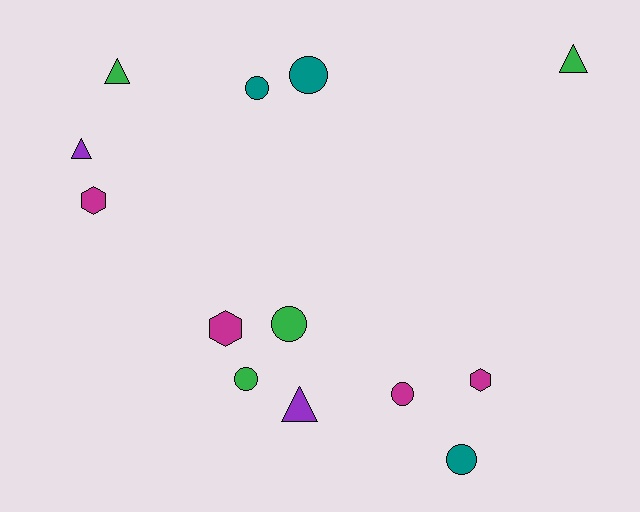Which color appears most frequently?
Green, with 4 objects.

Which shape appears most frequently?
Circle, with 6 objects.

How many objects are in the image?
There are 13 objects.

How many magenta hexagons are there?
There are 3 magenta hexagons.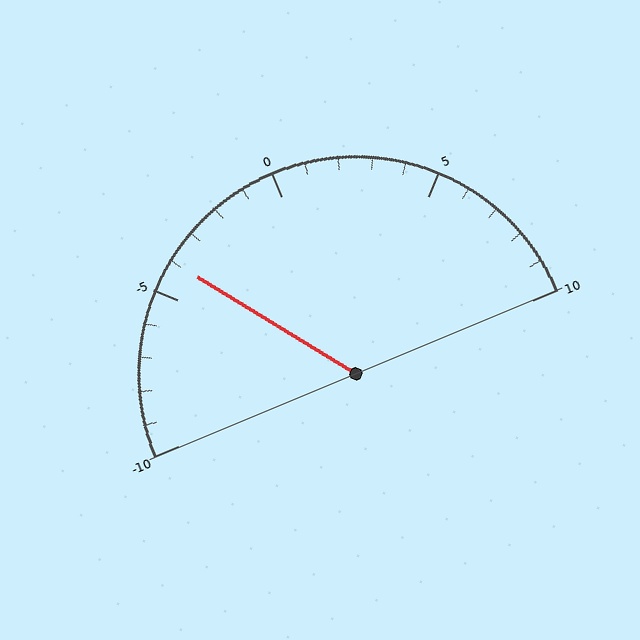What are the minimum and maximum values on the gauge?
The gauge ranges from -10 to 10.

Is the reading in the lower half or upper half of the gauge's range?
The reading is in the lower half of the range (-10 to 10).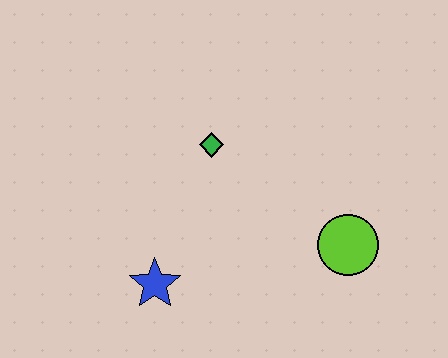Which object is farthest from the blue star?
The lime circle is farthest from the blue star.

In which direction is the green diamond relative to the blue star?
The green diamond is above the blue star.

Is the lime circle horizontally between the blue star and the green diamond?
No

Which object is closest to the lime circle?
The green diamond is closest to the lime circle.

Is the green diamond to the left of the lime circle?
Yes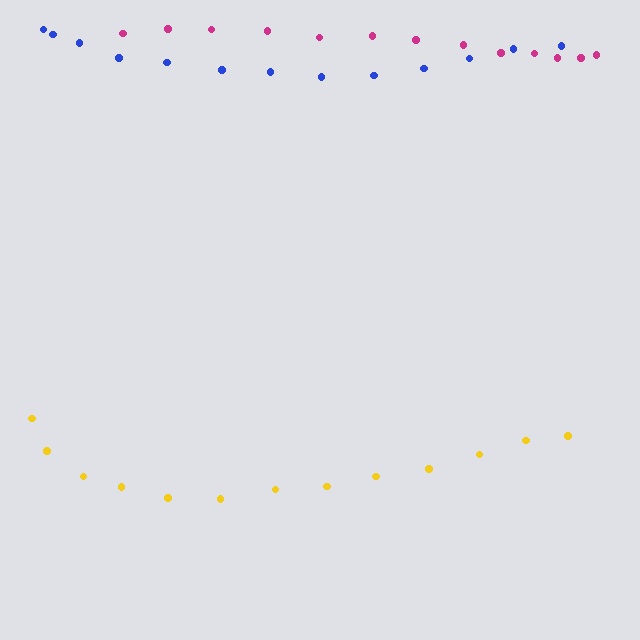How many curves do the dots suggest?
There are 3 distinct paths.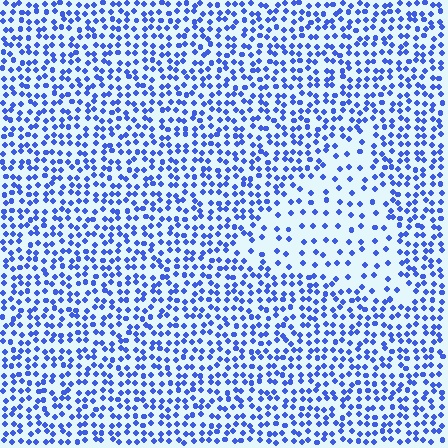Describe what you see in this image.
The image contains small blue elements arranged at two different densities. A triangle-shaped region is visible where the elements are less densely packed than the surrounding area.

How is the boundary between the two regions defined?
The boundary is defined by a change in element density (approximately 2.2x ratio). All elements are the same color, size, and shape.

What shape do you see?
I see a triangle.